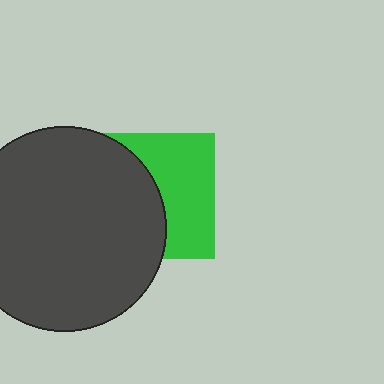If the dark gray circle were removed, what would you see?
You would see the complete green square.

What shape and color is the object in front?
The object in front is a dark gray circle.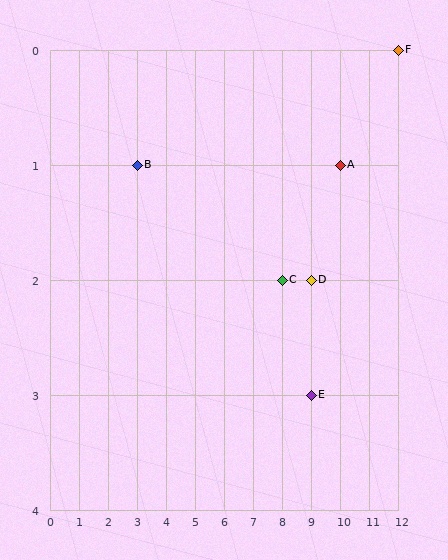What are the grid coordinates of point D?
Point D is at grid coordinates (9, 2).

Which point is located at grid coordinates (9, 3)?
Point E is at (9, 3).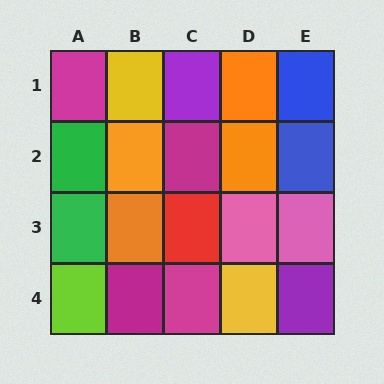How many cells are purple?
2 cells are purple.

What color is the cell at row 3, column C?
Red.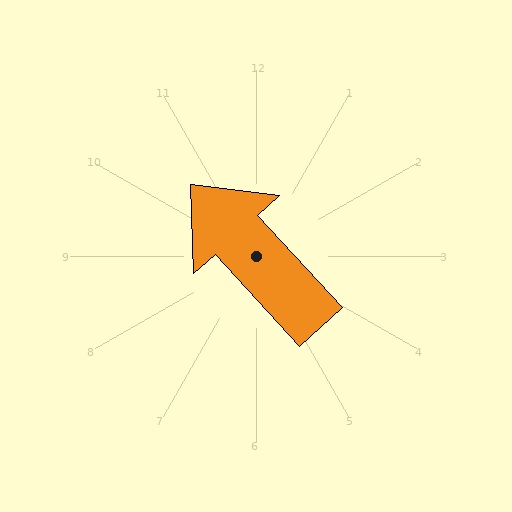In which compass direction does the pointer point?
Northwest.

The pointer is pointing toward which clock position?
Roughly 11 o'clock.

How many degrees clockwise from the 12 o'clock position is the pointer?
Approximately 318 degrees.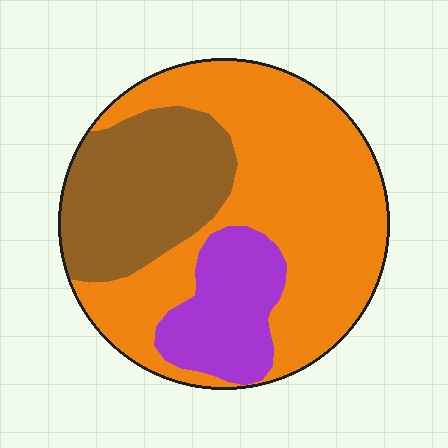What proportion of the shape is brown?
Brown takes up about one quarter (1/4) of the shape.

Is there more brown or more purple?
Brown.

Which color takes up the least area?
Purple, at roughly 15%.